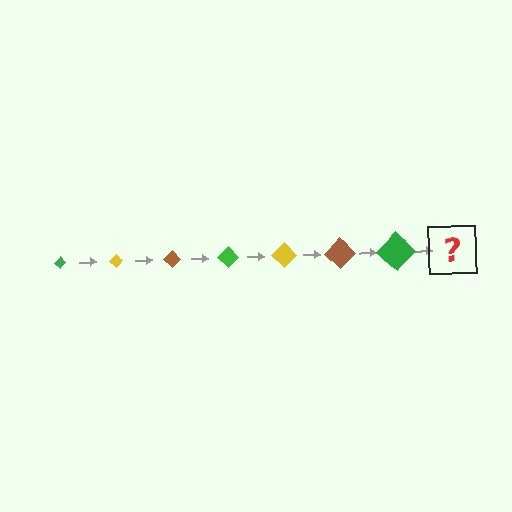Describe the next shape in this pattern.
It should be a yellow diamond, larger than the previous one.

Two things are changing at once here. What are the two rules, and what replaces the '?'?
The two rules are that the diamond grows larger each step and the color cycles through green, yellow, and brown. The '?' should be a yellow diamond, larger than the previous one.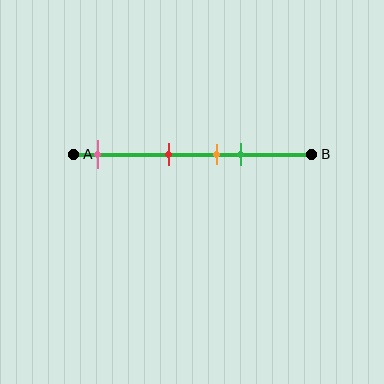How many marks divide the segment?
There are 4 marks dividing the segment.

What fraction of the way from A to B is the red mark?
The red mark is approximately 40% (0.4) of the way from A to B.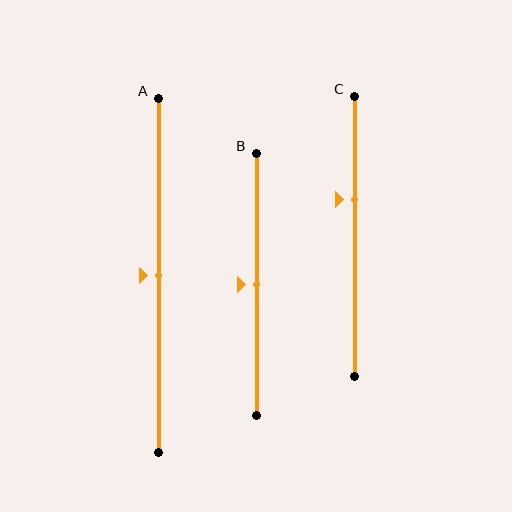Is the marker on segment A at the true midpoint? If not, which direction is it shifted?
Yes, the marker on segment A is at the true midpoint.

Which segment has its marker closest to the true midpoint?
Segment A has its marker closest to the true midpoint.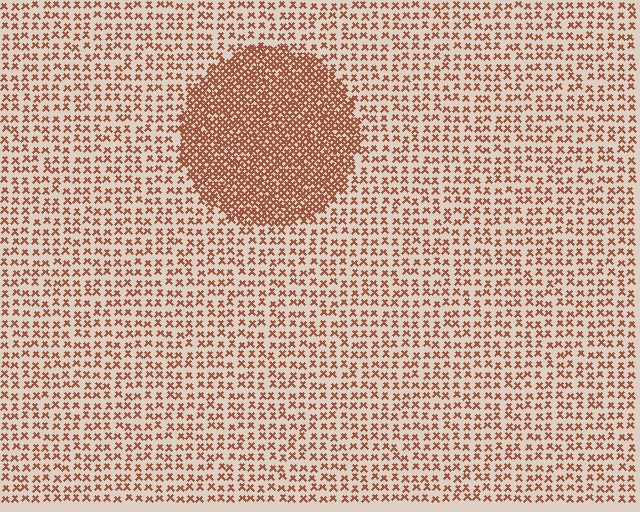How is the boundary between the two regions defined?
The boundary is defined by a change in element density (approximately 2.5x ratio). All elements are the same color, size, and shape.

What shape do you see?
I see a circle.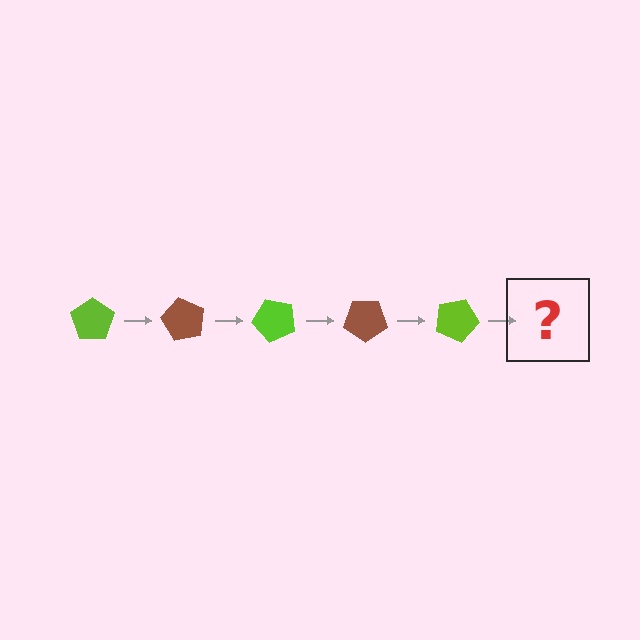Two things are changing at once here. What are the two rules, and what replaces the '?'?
The two rules are that it rotates 60 degrees each step and the color cycles through lime and brown. The '?' should be a brown pentagon, rotated 300 degrees from the start.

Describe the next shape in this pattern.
It should be a brown pentagon, rotated 300 degrees from the start.